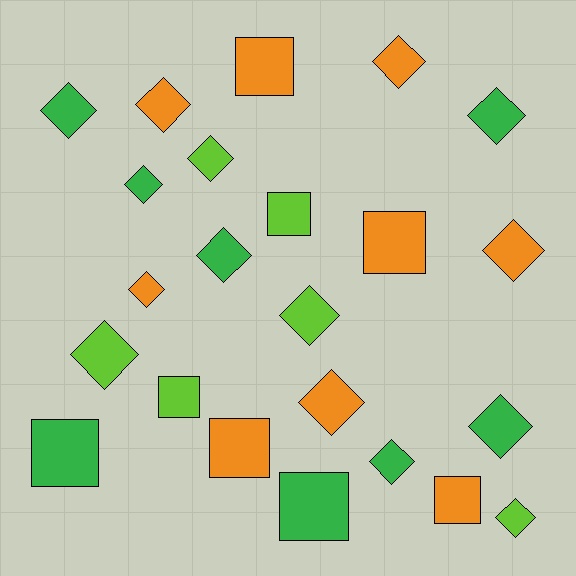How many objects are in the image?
There are 23 objects.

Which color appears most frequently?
Orange, with 9 objects.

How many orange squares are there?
There are 4 orange squares.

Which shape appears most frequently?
Diamond, with 15 objects.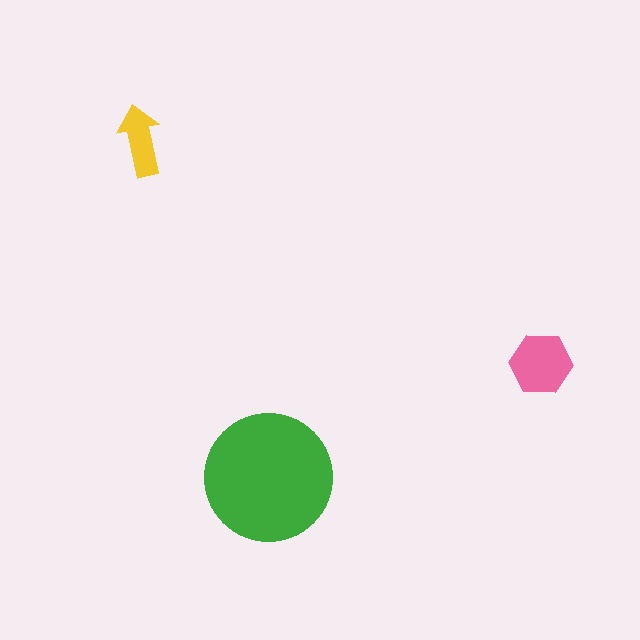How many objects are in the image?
There are 3 objects in the image.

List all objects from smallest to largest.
The yellow arrow, the pink hexagon, the green circle.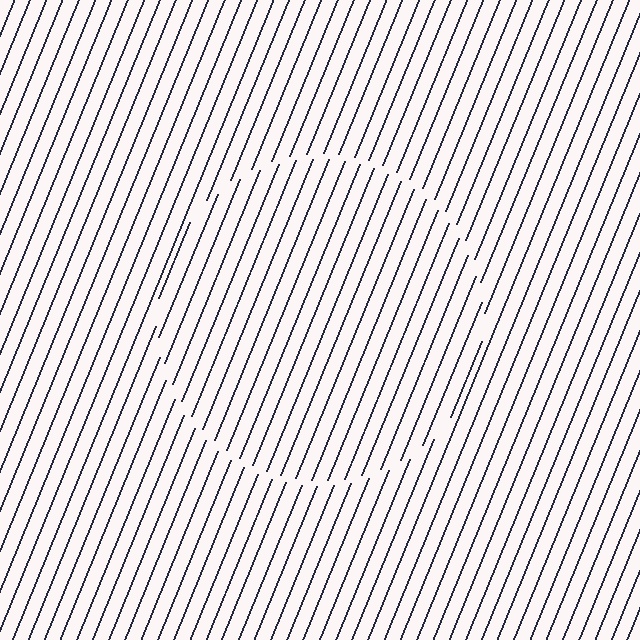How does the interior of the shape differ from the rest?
The interior of the shape contains the same grating, shifted by half a period — the contour is defined by the phase discontinuity where line-ends from the inner and outer gratings abut.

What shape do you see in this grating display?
An illusory circle. The interior of the shape contains the same grating, shifted by half a period — the contour is defined by the phase discontinuity where line-ends from the inner and outer gratings abut.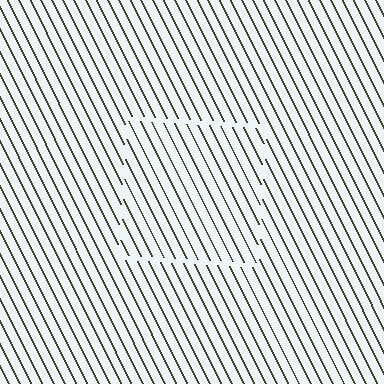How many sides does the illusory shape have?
4 sides — the line-ends trace a square.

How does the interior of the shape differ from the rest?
The interior of the shape contains the same grating, shifted by half a period — the contour is defined by the phase discontinuity where line-ends from the inner and outer gratings abut.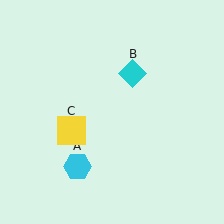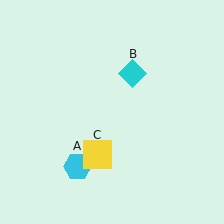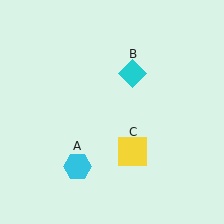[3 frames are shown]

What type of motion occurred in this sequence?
The yellow square (object C) rotated counterclockwise around the center of the scene.